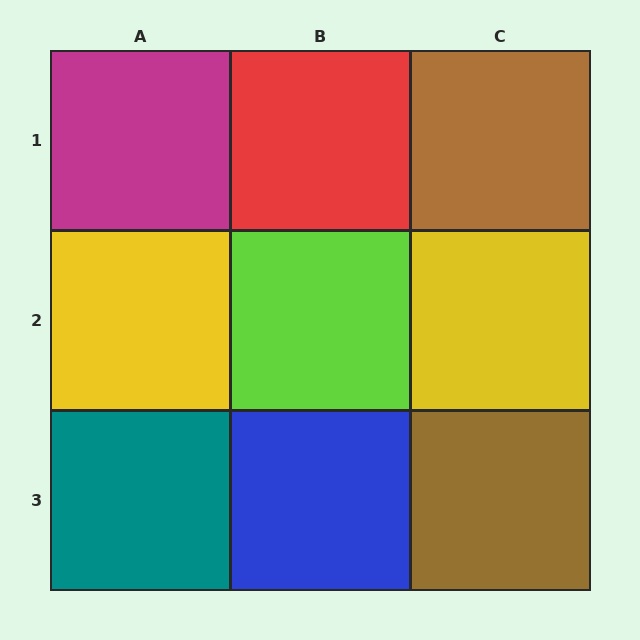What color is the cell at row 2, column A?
Yellow.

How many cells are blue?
1 cell is blue.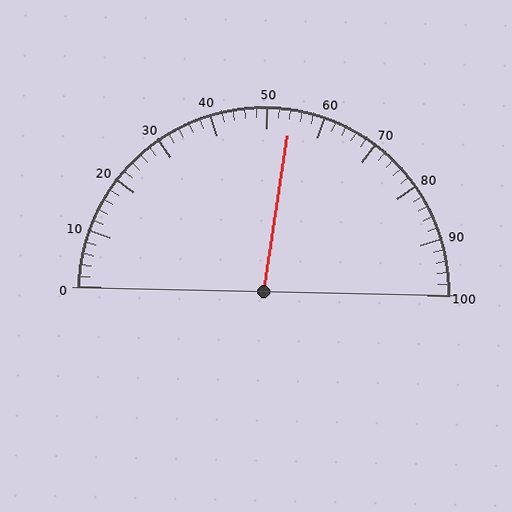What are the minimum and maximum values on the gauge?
The gauge ranges from 0 to 100.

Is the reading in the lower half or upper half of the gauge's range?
The reading is in the upper half of the range (0 to 100).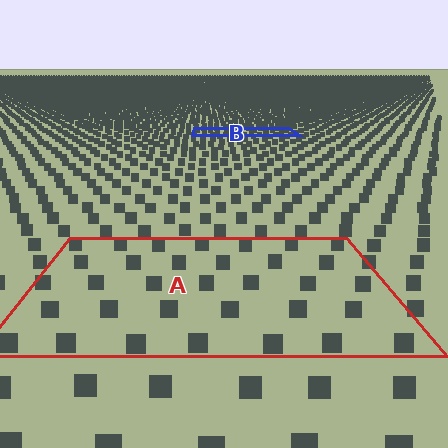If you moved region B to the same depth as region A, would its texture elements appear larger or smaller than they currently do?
They would appear larger. At a closer depth, the same texture elements are projected at a bigger on-screen size.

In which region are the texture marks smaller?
The texture marks are smaller in region B, because it is farther away.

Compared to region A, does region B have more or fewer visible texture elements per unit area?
Region B has more texture elements per unit area — they are packed more densely because it is farther away.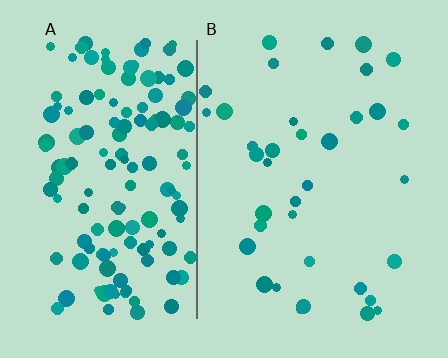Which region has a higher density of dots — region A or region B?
A (the left).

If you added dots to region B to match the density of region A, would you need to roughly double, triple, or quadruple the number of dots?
Approximately quadruple.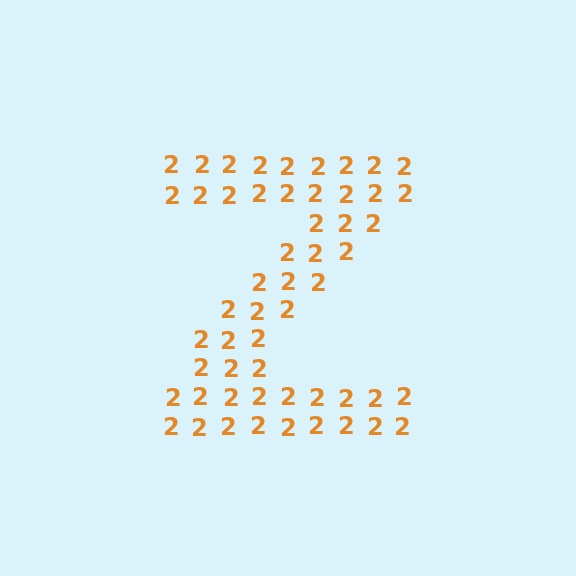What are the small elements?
The small elements are digit 2's.